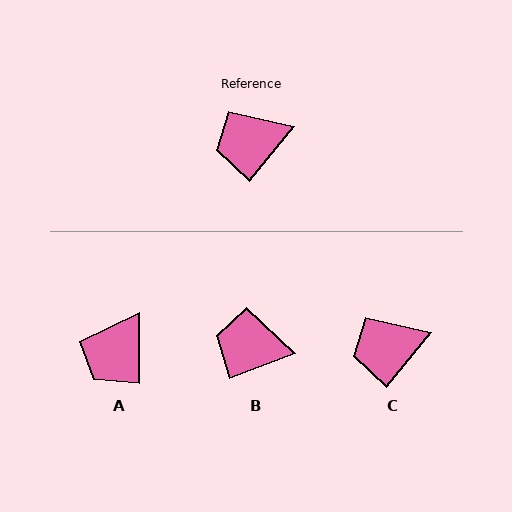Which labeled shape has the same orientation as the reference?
C.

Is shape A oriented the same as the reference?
No, it is off by about 38 degrees.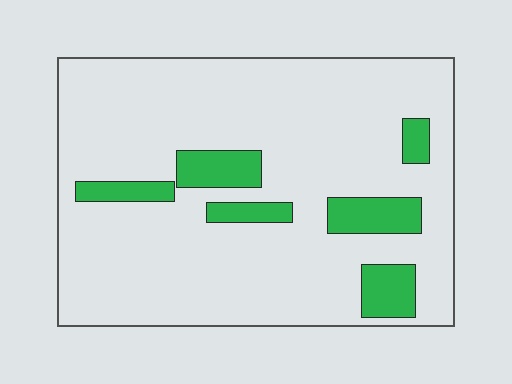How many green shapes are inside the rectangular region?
6.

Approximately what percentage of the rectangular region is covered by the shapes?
Approximately 15%.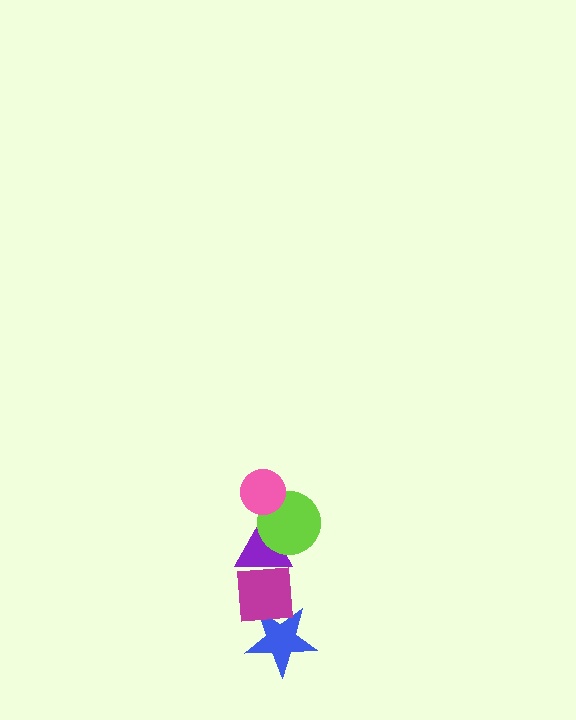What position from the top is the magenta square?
The magenta square is 4th from the top.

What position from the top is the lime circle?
The lime circle is 2nd from the top.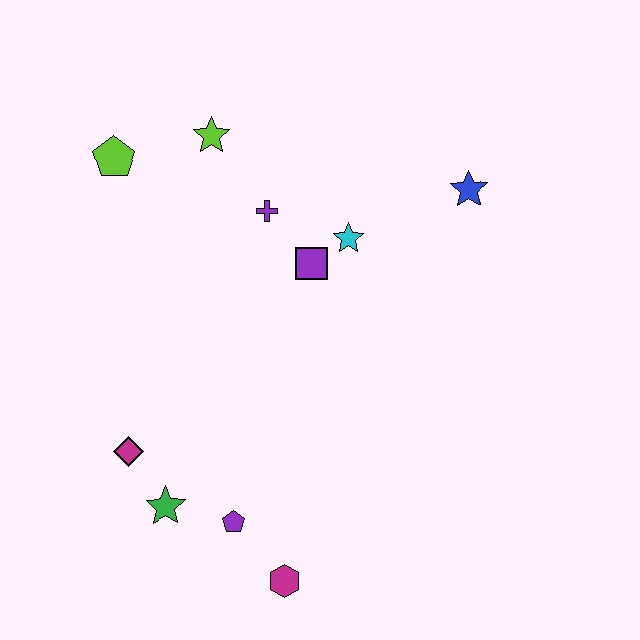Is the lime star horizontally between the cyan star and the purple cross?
No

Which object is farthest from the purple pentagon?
The blue star is farthest from the purple pentagon.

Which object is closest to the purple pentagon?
The green star is closest to the purple pentagon.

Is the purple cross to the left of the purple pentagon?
No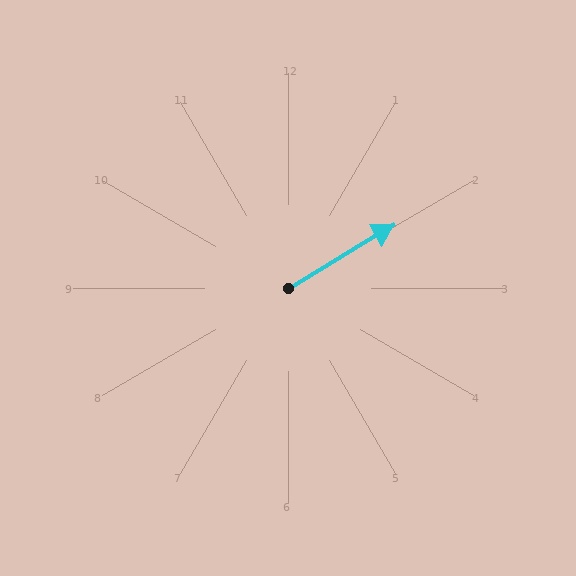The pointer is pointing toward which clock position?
Roughly 2 o'clock.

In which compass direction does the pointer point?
Northeast.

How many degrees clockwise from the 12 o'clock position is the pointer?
Approximately 59 degrees.